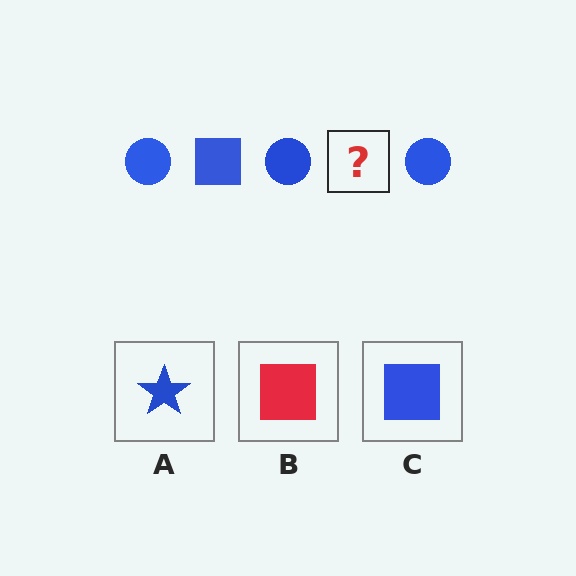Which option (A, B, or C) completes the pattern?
C.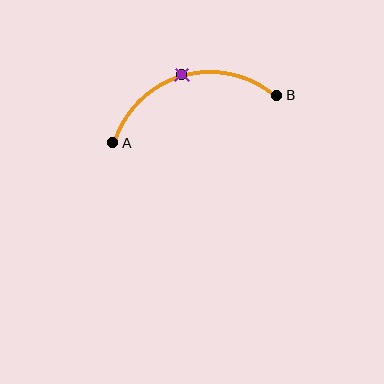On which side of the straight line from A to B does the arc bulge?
The arc bulges above the straight line connecting A and B.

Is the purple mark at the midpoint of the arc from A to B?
Yes. The purple mark lies on the arc at equal arc-length from both A and B — it is the arc midpoint.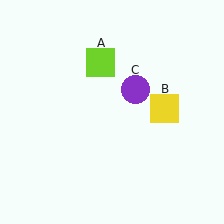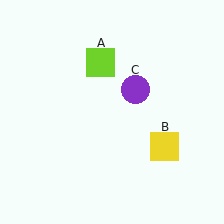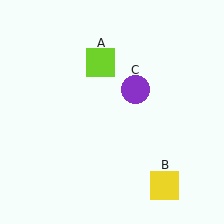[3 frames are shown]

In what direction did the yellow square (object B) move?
The yellow square (object B) moved down.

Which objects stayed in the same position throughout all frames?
Lime square (object A) and purple circle (object C) remained stationary.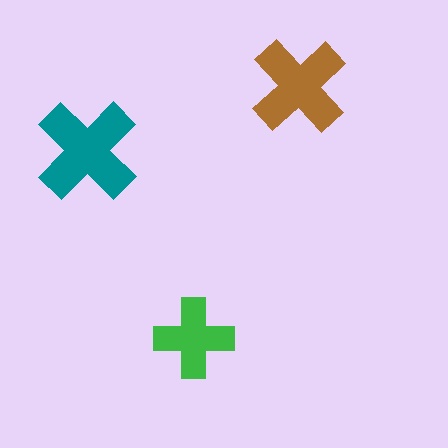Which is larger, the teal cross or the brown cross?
The teal one.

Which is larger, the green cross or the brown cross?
The brown one.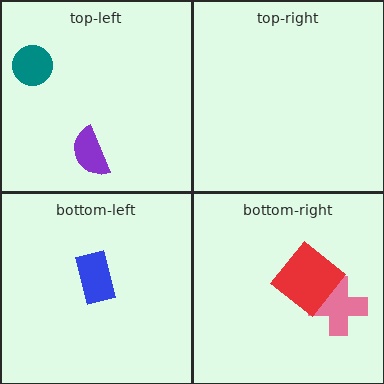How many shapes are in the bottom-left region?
1.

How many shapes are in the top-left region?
2.